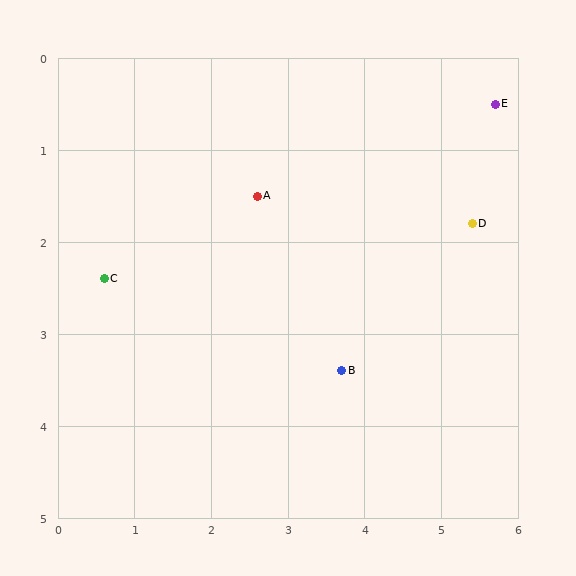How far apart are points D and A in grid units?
Points D and A are about 2.8 grid units apart.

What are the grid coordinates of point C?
Point C is at approximately (0.6, 2.4).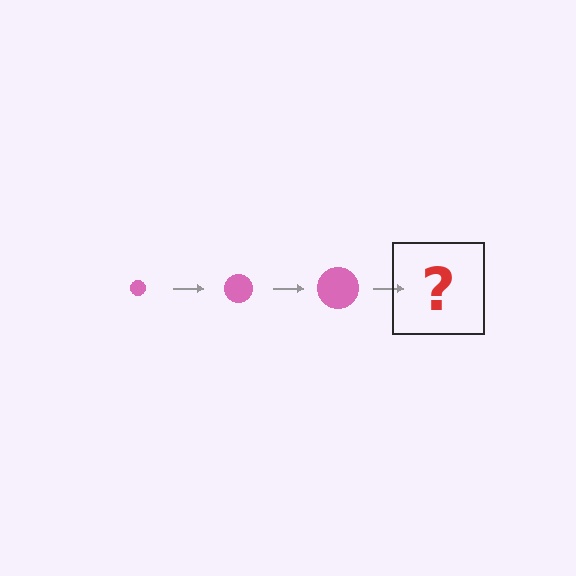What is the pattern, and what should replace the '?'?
The pattern is that the circle gets progressively larger each step. The '?' should be a pink circle, larger than the previous one.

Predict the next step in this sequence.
The next step is a pink circle, larger than the previous one.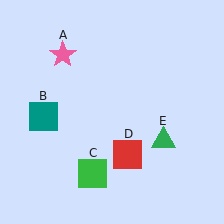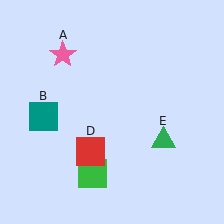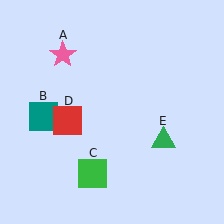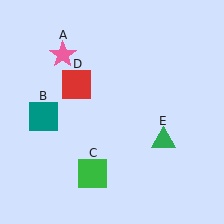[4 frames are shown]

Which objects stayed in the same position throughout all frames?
Pink star (object A) and teal square (object B) and green square (object C) and green triangle (object E) remained stationary.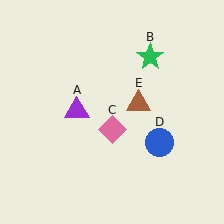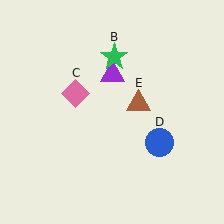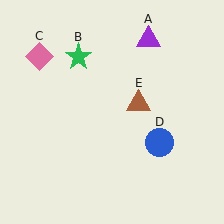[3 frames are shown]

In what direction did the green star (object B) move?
The green star (object B) moved left.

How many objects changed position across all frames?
3 objects changed position: purple triangle (object A), green star (object B), pink diamond (object C).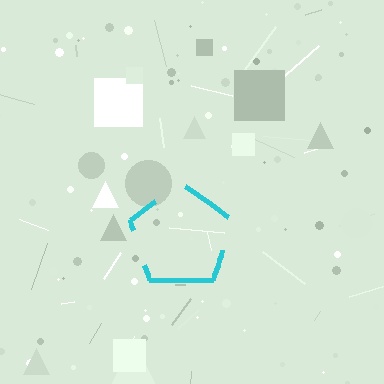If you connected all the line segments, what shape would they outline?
They would outline a pentagon.